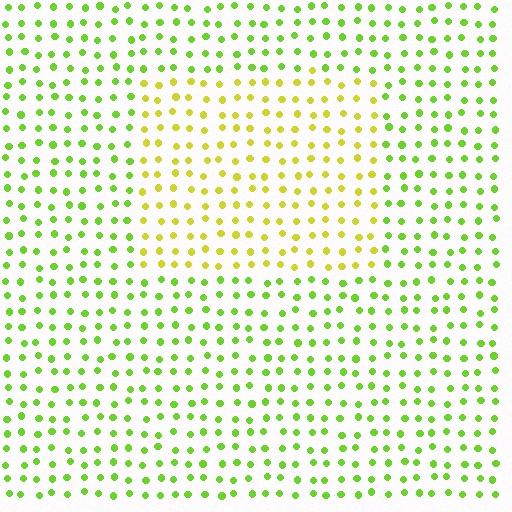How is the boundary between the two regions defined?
The boundary is defined purely by a slight shift in hue (about 36 degrees). Spacing, size, and orientation are identical on both sides.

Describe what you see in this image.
The image is filled with small lime elements in a uniform arrangement. A rectangle-shaped region is visible where the elements are tinted to a slightly different hue, forming a subtle color boundary.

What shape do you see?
I see a rectangle.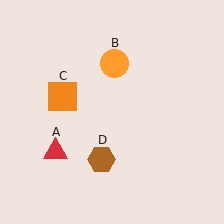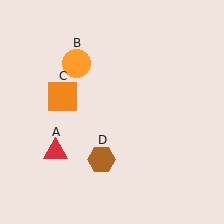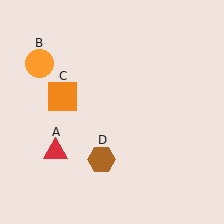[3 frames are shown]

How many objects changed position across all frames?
1 object changed position: orange circle (object B).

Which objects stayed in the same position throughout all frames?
Red triangle (object A) and orange square (object C) and brown hexagon (object D) remained stationary.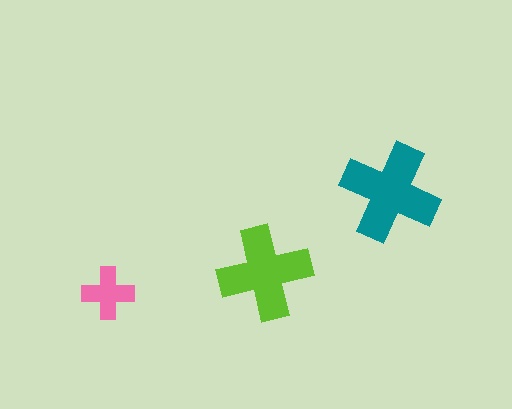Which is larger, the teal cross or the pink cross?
The teal one.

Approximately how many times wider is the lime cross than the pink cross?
About 2 times wider.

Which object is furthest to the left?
The pink cross is leftmost.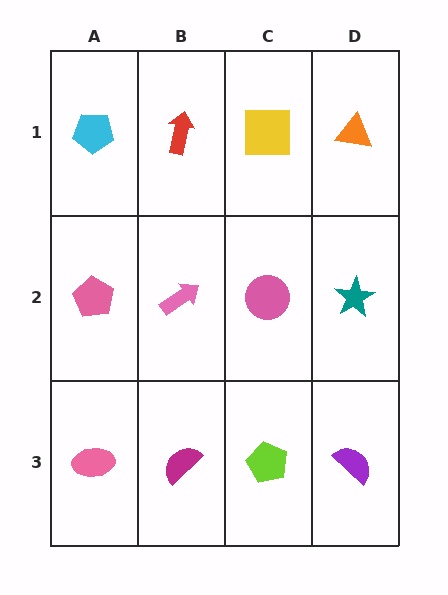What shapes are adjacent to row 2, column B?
A red arrow (row 1, column B), a magenta semicircle (row 3, column B), a pink pentagon (row 2, column A), a pink circle (row 2, column C).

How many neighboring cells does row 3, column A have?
2.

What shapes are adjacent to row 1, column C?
A pink circle (row 2, column C), a red arrow (row 1, column B), an orange triangle (row 1, column D).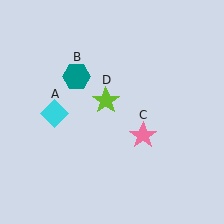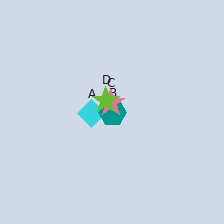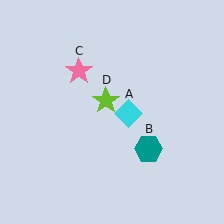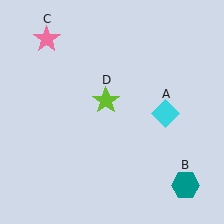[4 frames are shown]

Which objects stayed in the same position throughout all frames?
Lime star (object D) remained stationary.